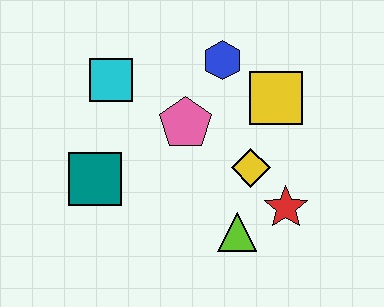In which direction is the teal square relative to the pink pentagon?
The teal square is to the left of the pink pentagon.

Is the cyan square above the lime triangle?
Yes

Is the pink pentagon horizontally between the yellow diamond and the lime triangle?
No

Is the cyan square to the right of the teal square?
Yes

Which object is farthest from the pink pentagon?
The red star is farthest from the pink pentagon.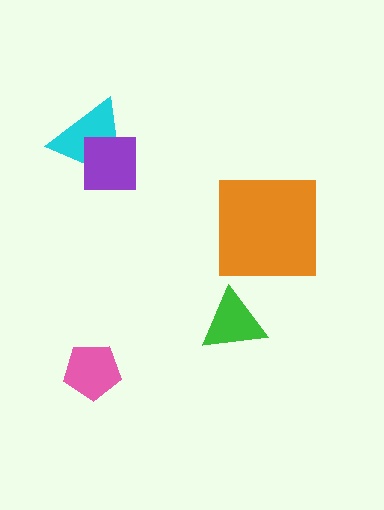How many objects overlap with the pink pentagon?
0 objects overlap with the pink pentagon.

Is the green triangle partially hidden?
No, no other shape covers it.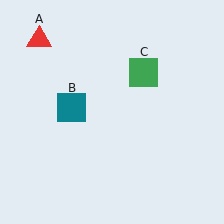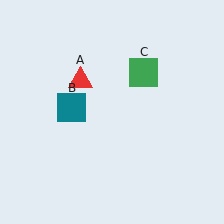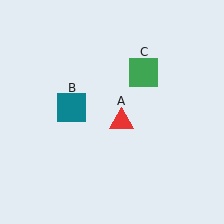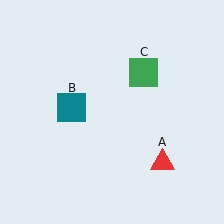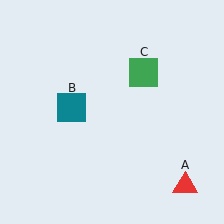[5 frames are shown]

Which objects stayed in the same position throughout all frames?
Teal square (object B) and green square (object C) remained stationary.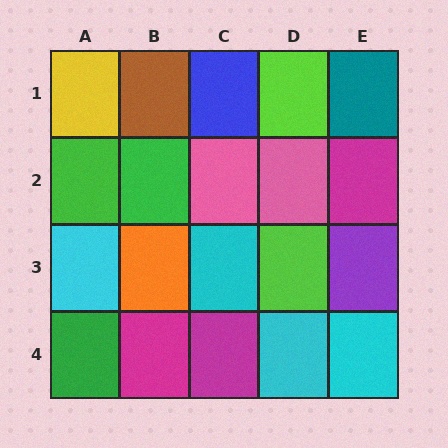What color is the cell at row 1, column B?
Brown.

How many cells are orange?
1 cell is orange.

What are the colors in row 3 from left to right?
Cyan, orange, cyan, lime, purple.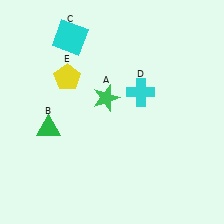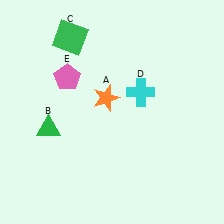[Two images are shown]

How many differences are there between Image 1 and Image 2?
There are 3 differences between the two images.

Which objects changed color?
A changed from green to orange. C changed from cyan to green. E changed from yellow to pink.